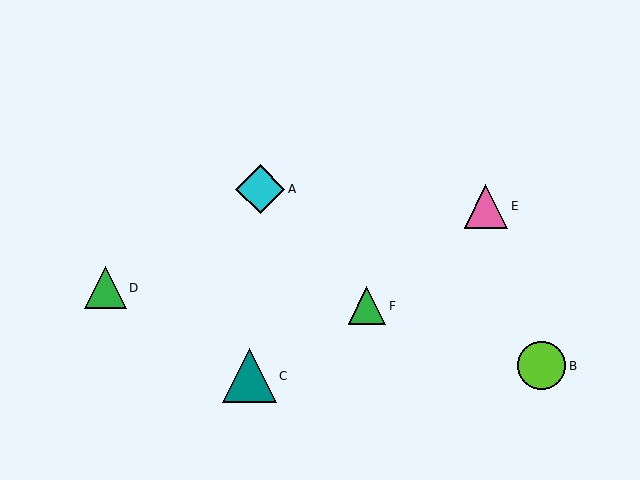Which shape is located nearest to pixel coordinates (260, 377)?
The teal triangle (labeled C) at (249, 376) is nearest to that location.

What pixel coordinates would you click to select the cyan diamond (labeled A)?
Click at (260, 189) to select the cyan diamond A.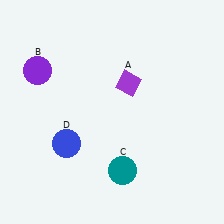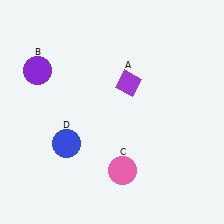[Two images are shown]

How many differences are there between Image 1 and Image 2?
There is 1 difference between the two images.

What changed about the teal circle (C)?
In Image 1, C is teal. In Image 2, it changed to pink.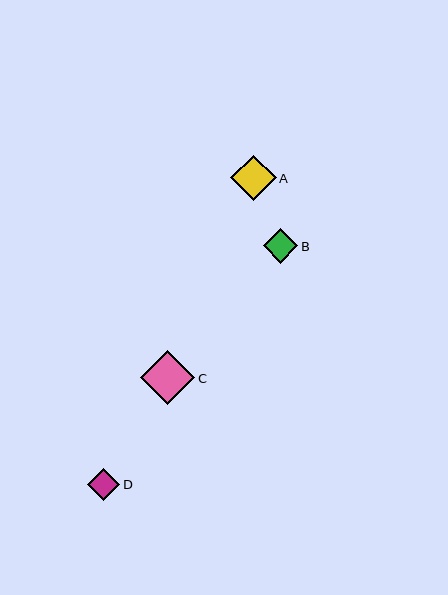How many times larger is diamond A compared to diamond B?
Diamond A is approximately 1.3 times the size of diamond B.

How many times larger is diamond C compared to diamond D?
Diamond C is approximately 1.7 times the size of diamond D.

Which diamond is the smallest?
Diamond D is the smallest with a size of approximately 32 pixels.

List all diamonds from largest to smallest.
From largest to smallest: C, A, B, D.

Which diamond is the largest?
Diamond C is the largest with a size of approximately 54 pixels.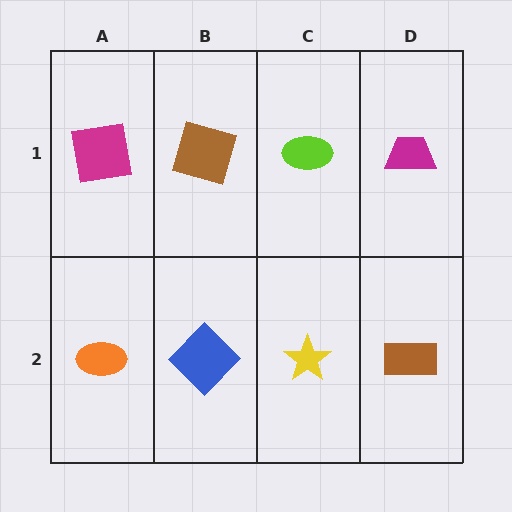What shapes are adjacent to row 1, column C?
A yellow star (row 2, column C), a brown square (row 1, column B), a magenta trapezoid (row 1, column D).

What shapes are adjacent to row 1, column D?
A brown rectangle (row 2, column D), a lime ellipse (row 1, column C).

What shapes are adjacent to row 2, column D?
A magenta trapezoid (row 1, column D), a yellow star (row 2, column C).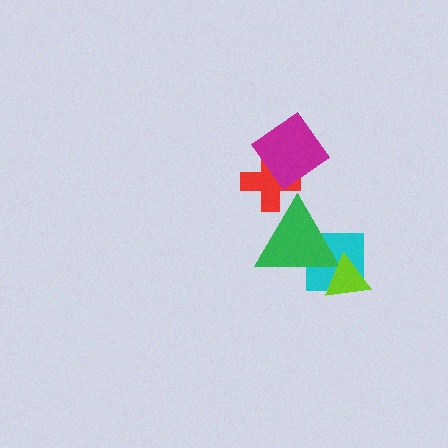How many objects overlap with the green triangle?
3 objects overlap with the green triangle.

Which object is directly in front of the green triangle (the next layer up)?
The red cross is directly in front of the green triangle.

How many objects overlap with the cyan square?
2 objects overlap with the cyan square.